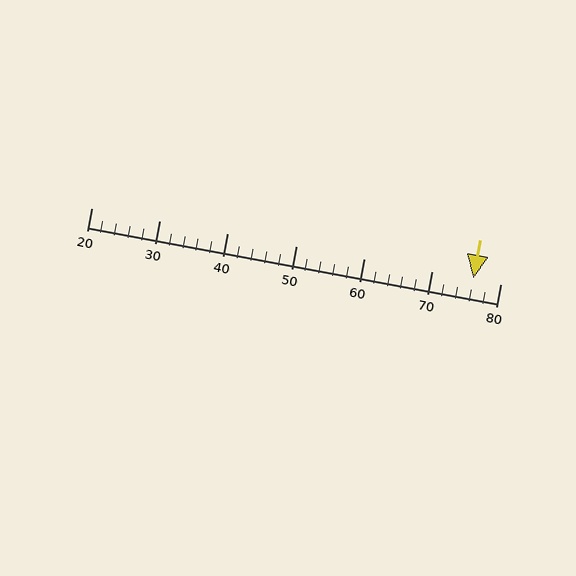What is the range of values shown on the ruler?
The ruler shows values from 20 to 80.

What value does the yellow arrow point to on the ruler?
The yellow arrow points to approximately 76.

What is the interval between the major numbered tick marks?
The major tick marks are spaced 10 units apart.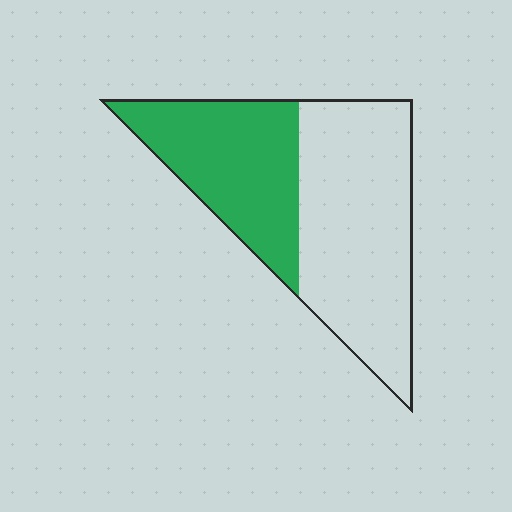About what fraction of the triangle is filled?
About two fifths (2/5).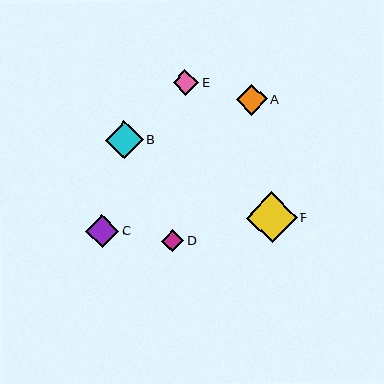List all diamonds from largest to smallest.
From largest to smallest: F, B, C, A, E, D.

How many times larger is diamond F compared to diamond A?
Diamond F is approximately 1.6 times the size of diamond A.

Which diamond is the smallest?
Diamond D is the smallest with a size of approximately 23 pixels.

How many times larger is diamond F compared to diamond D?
Diamond F is approximately 2.2 times the size of diamond D.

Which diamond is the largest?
Diamond F is the largest with a size of approximately 51 pixels.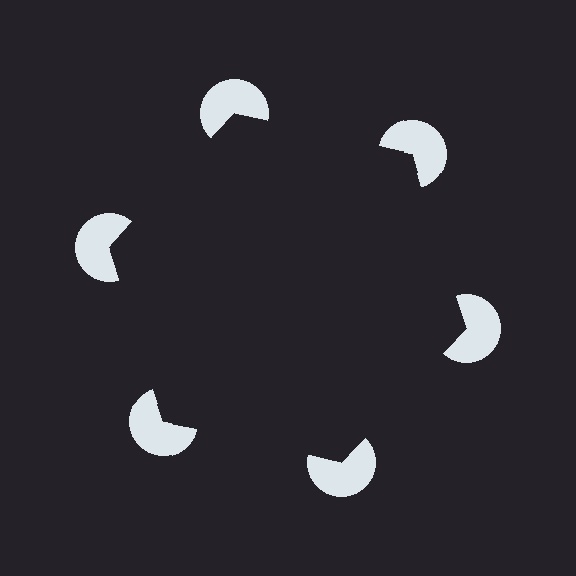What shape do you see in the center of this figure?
An illusory hexagon — its edges are inferred from the aligned wedge cuts in the pac-man discs, not physically drawn.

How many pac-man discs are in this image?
There are 6 — one at each vertex of the illusory hexagon.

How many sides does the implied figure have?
6 sides.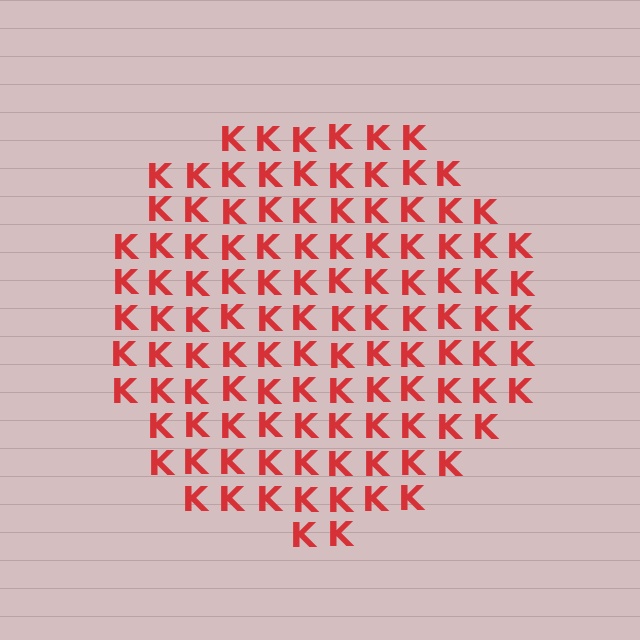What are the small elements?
The small elements are letter K's.